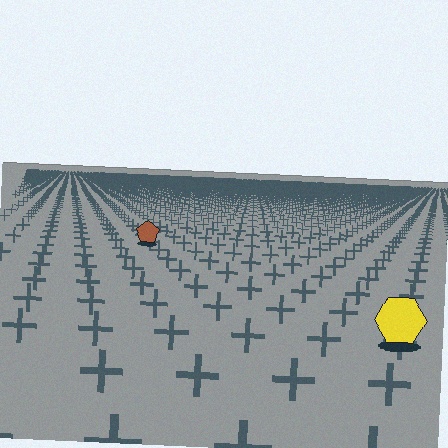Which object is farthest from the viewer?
The brown pentagon is farthest from the viewer. It appears smaller and the ground texture around it is denser.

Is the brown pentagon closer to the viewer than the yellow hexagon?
No. The yellow hexagon is closer — you can tell from the texture gradient: the ground texture is coarser near it.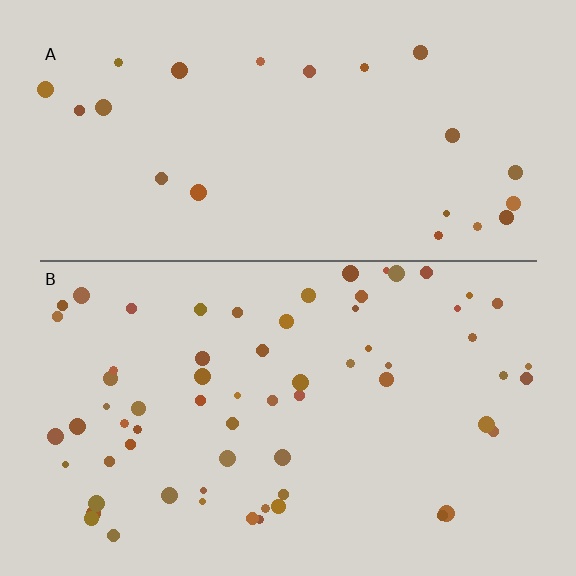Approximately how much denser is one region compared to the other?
Approximately 2.8× — region B over region A.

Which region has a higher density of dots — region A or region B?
B (the bottom).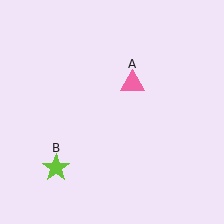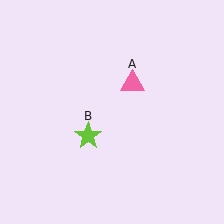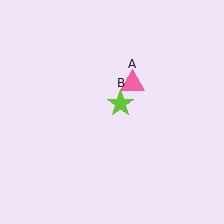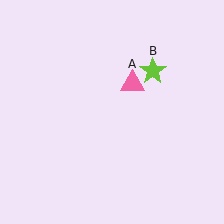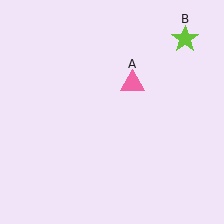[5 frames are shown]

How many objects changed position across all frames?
1 object changed position: lime star (object B).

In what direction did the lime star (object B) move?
The lime star (object B) moved up and to the right.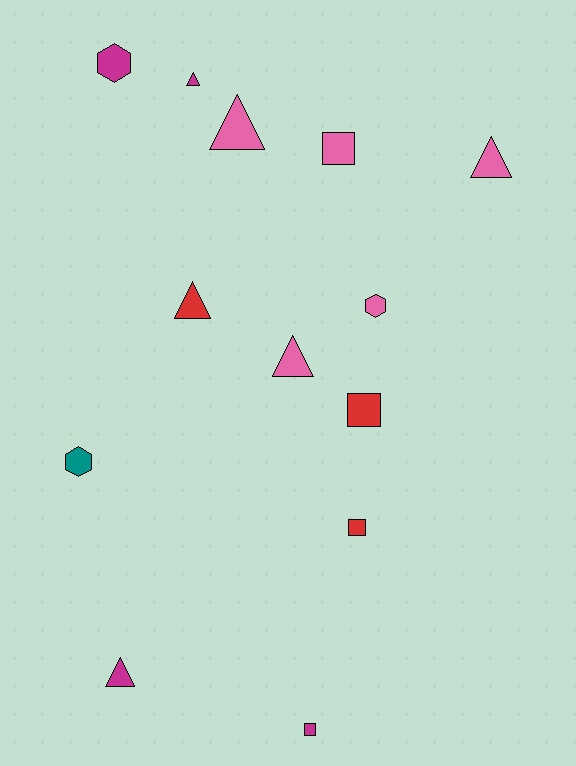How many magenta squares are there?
There is 1 magenta square.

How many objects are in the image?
There are 13 objects.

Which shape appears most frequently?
Triangle, with 6 objects.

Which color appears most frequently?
Pink, with 5 objects.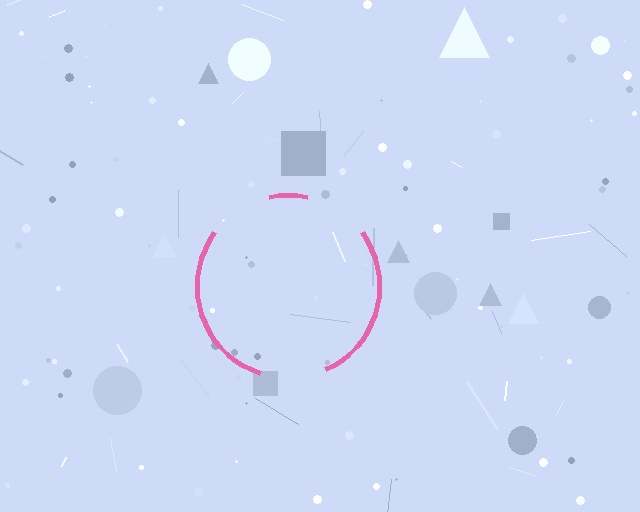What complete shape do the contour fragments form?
The contour fragments form a circle.